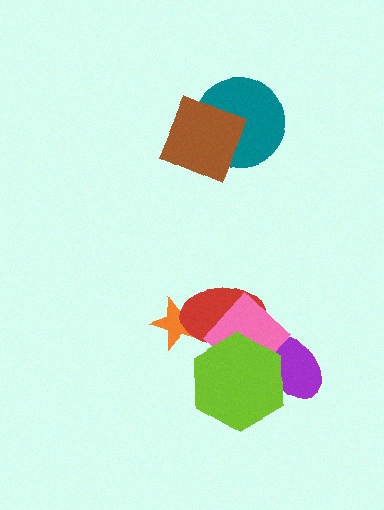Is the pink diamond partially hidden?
Yes, it is partially covered by another shape.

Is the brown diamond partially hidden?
No, no other shape covers it.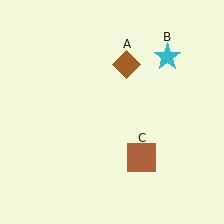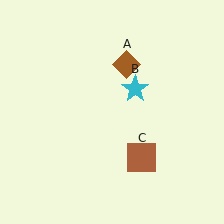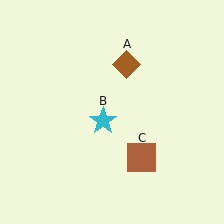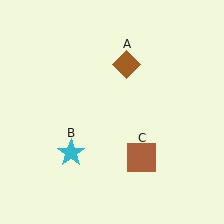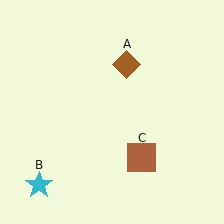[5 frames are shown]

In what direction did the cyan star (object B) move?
The cyan star (object B) moved down and to the left.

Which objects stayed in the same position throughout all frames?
Brown diamond (object A) and brown square (object C) remained stationary.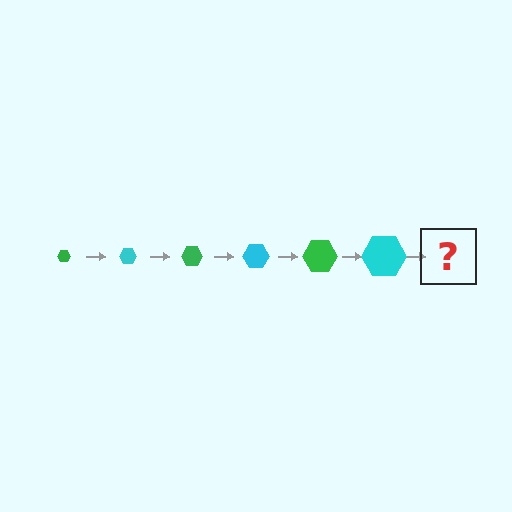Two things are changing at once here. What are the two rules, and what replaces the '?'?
The two rules are that the hexagon grows larger each step and the color cycles through green and cyan. The '?' should be a green hexagon, larger than the previous one.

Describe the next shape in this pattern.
It should be a green hexagon, larger than the previous one.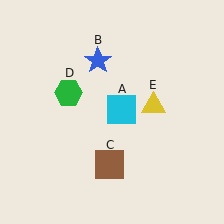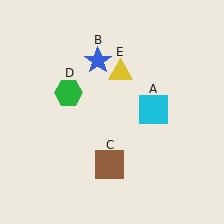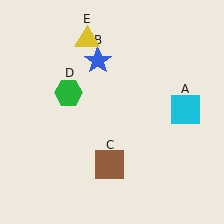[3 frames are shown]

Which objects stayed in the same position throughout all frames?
Blue star (object B) and brown square (object C) and green hexagon (object D) remained stationary.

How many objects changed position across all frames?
2 objects changed position: cyan square (object A), yellow triangle (object E).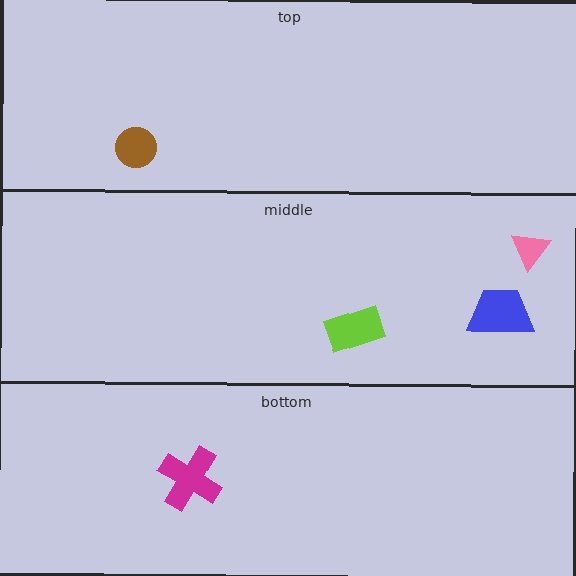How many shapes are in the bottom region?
1.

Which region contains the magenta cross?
The bottom region.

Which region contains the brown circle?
The top region.